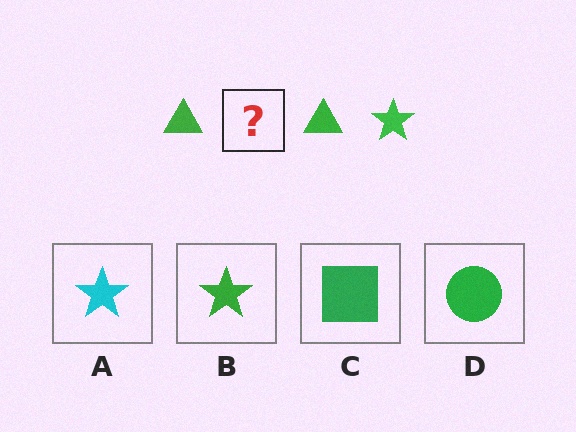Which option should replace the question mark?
Option B.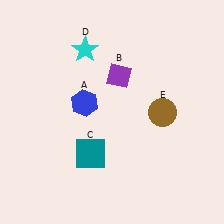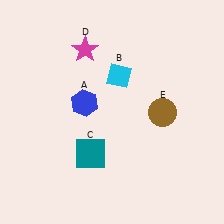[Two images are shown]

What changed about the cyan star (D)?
In Image 1, D is cyan. In Image 2, it changed to magenta.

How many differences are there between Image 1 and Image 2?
There are 2 differences between the two images.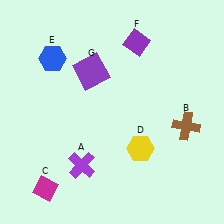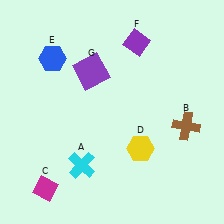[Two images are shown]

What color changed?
The cross (A) changed from purple in Image 1 to cyan in Image 2.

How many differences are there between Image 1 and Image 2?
There is 1 difference between the two images.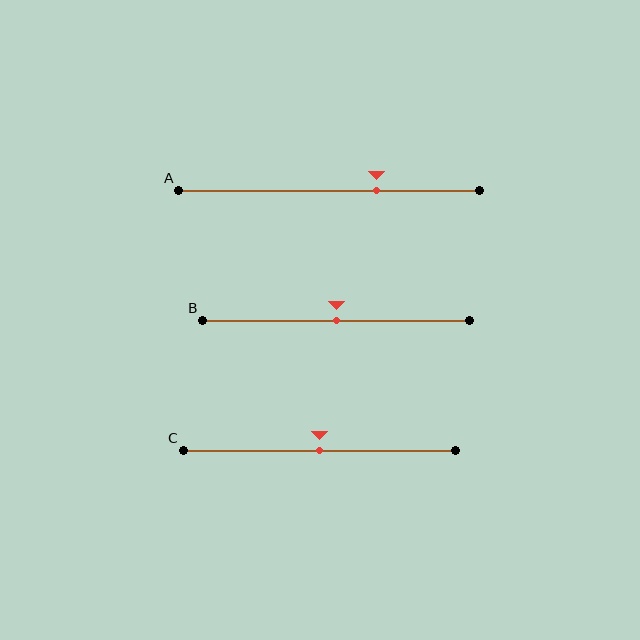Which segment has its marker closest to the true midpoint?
Segment B has its marker closest to the true midpoint.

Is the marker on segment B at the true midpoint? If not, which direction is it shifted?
Yes, the marker on segment B is at the true midpoint.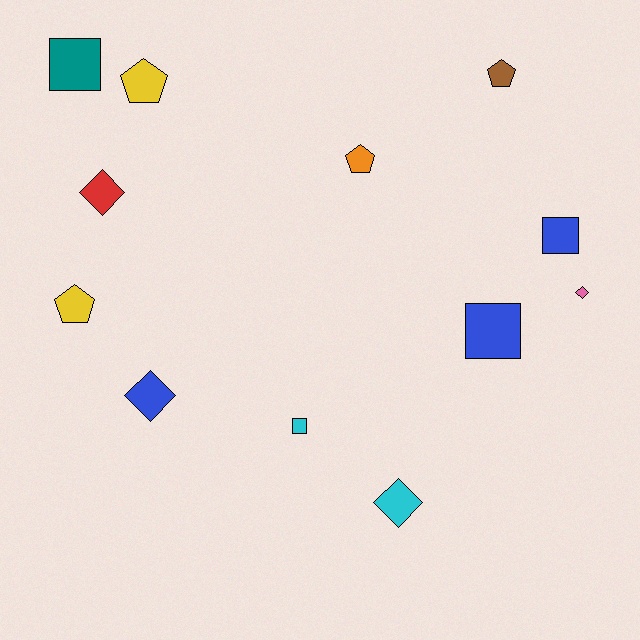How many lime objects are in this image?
There are no lime objects.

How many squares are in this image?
There are 4 squares.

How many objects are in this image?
There are 12 objects.